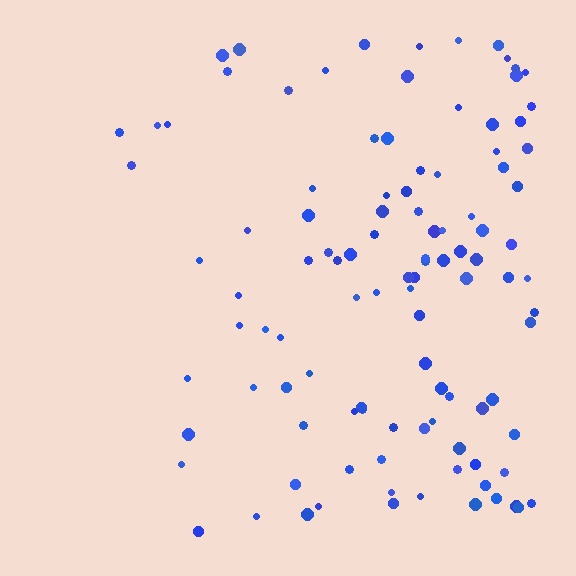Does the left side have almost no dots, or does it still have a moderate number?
Still a moderate number, just noticeably fewer than the right.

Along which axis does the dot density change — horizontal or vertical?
Horizontal.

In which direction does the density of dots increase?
From left to right, with the right side densest.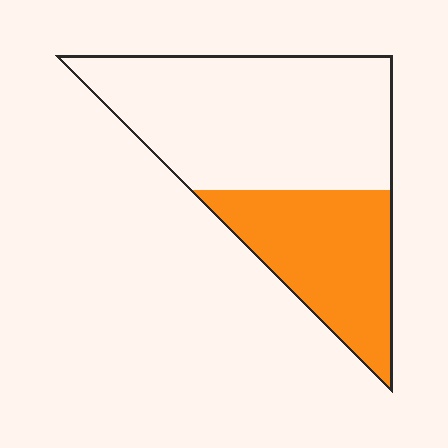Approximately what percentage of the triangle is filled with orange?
Approximately 35%.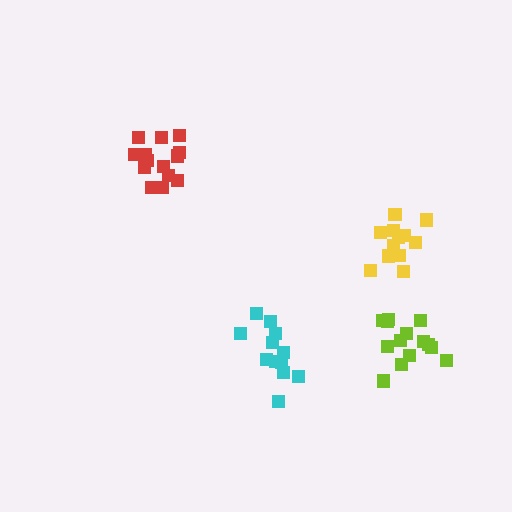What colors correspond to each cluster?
The clusters are colored: cyan, yellow, lime, red.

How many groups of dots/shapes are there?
There are 4 groups.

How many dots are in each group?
Group 1: 12 dots, Group 2: 13 dots, Group 3: 14 dots, Group 4: 14 dots (53 total).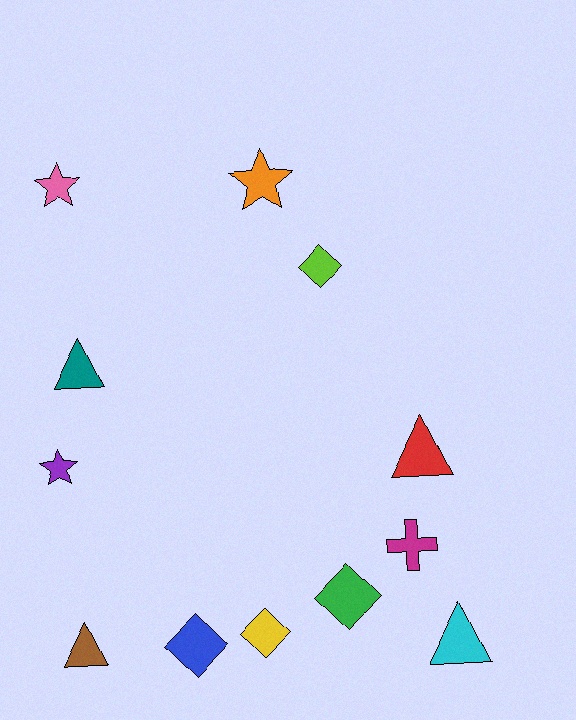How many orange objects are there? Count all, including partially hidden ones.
There is 1 orange object.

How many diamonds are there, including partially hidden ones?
There are 4 diamonds.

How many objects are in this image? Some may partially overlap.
There are 12 objects.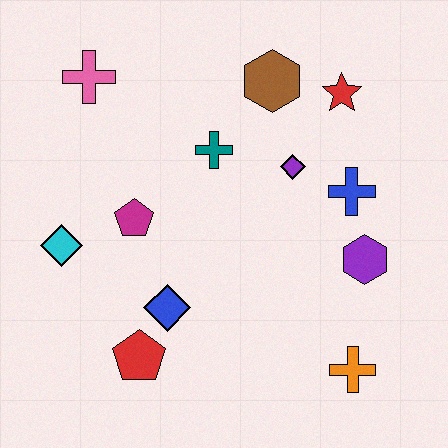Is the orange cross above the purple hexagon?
No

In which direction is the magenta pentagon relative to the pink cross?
The magenta pentagon is below the pink cross.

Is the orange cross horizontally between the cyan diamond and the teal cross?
No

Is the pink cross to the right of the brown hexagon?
No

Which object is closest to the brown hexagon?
The red star is closest to the brown hexagon.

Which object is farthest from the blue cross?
The cyan diamond is farthest from the blue cross.